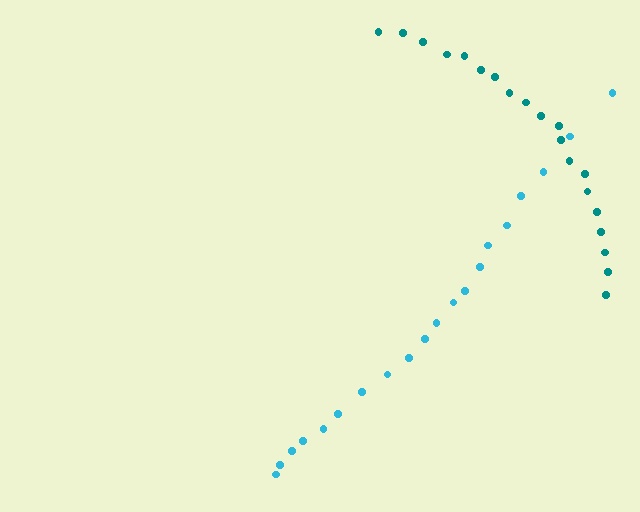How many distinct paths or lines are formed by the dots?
There are 2 distinct paths.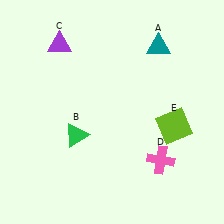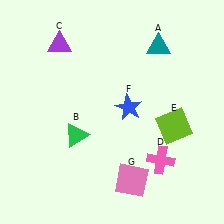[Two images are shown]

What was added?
A blue star (F), a pink square (G) were added in Image 2.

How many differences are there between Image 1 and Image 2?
There are 2 differences between the two images.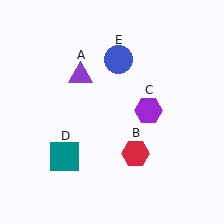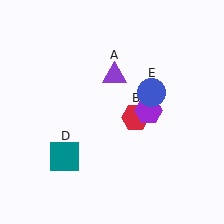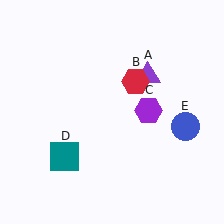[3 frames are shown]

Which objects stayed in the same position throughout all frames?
Purple hexagon (object C) and teal square (object D) remained stationary.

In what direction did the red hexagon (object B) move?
The red hexagon (object B) moved up.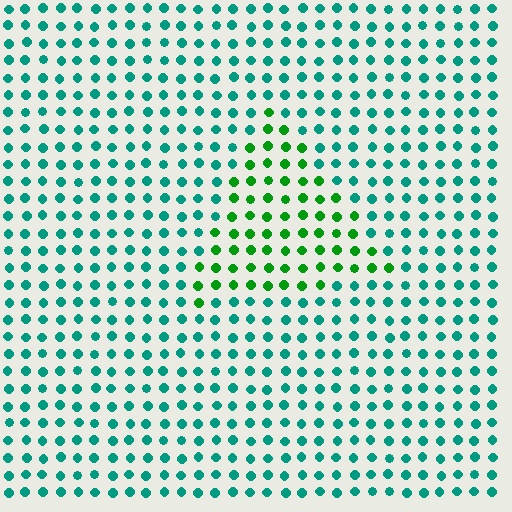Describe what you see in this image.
The image is filled with small teal elements in a uniform arrangement. A triangle-shaped region is visible where the elements are tinted to a slightly different hue, forming a subtle color boundary.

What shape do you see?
I see a triangle.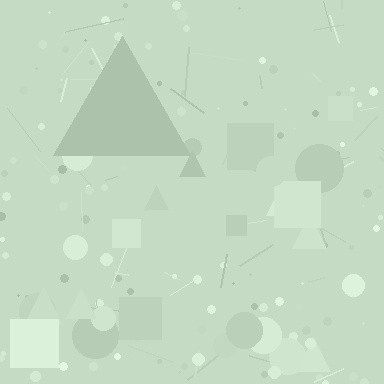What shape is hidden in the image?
A triangle is hidden in the image.